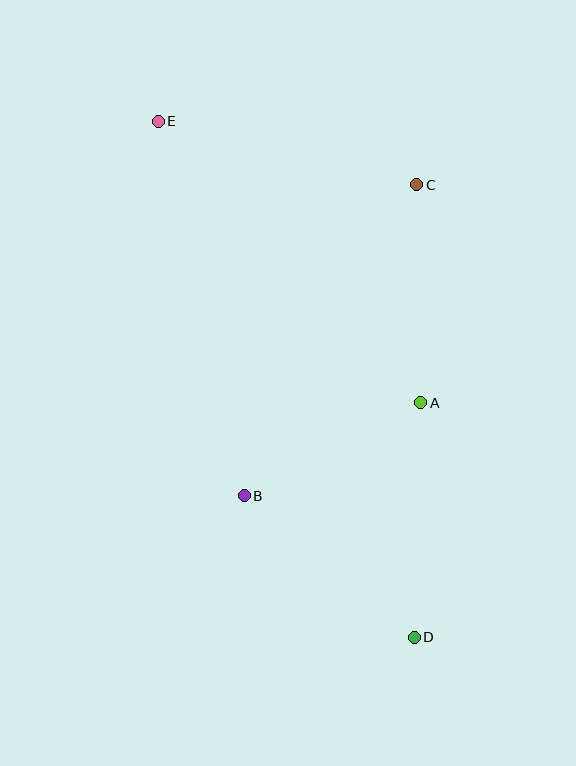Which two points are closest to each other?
Points A and B are closest to each other.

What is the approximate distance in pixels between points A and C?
The distance between A and C is approximately 218 pixels.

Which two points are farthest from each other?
Points D and E are farthest from each other.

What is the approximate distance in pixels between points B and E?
The distance between B and E is approximately 384 pixels.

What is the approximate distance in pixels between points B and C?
The distance between B and C is approximately 356 pixels.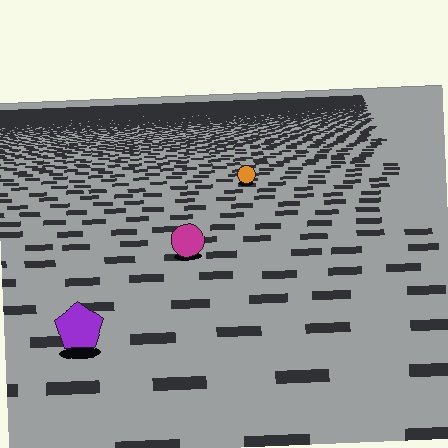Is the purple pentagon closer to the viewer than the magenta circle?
Yes. The purple pentagon is closer — you can tell from the texture gradient: the ground texture is coarser near it.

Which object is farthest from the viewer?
The orange circle is farthest from the viewer. It appears smaller and the ground texture around it is denser.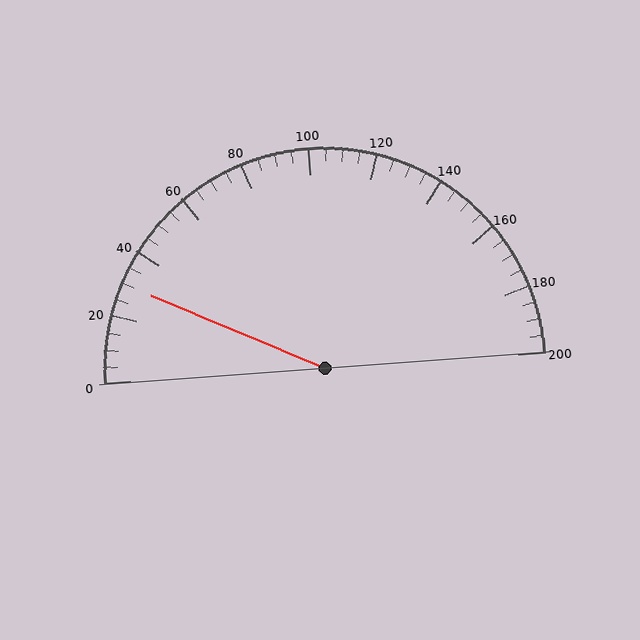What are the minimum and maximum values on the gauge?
The gauge ranges from 0 to 200.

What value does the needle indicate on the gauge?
The needle indicates approximately 30.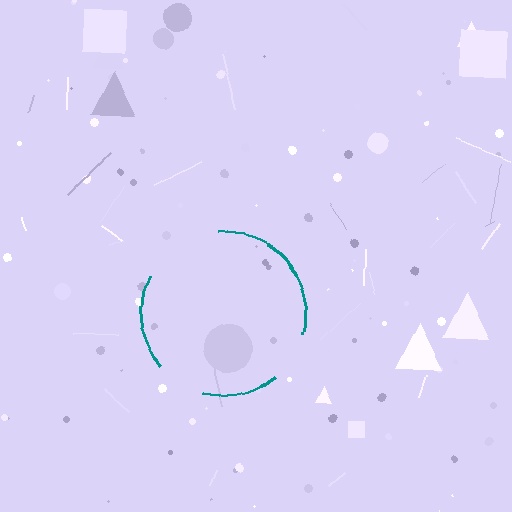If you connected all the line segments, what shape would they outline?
They would outline a circle.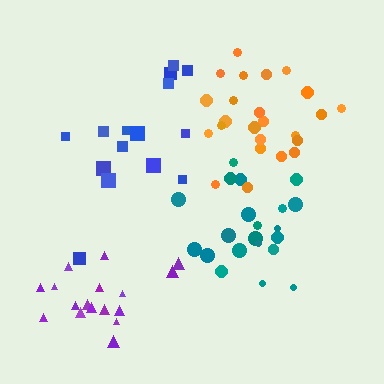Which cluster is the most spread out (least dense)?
Blue.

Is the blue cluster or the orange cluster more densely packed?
Orange.